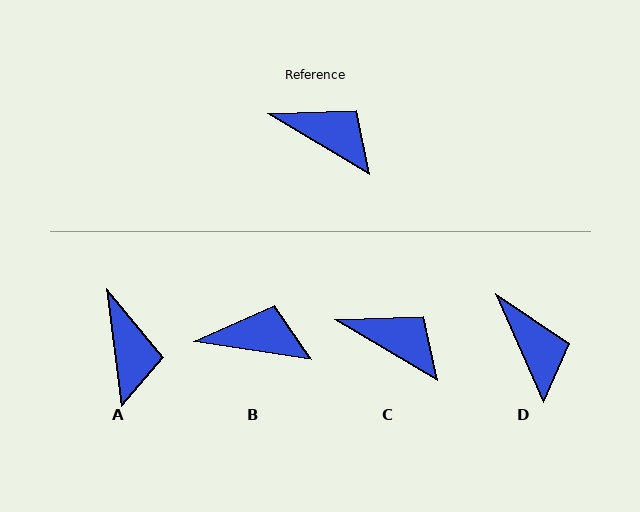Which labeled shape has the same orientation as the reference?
C.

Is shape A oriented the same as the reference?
No, it is off by about 52 degrees.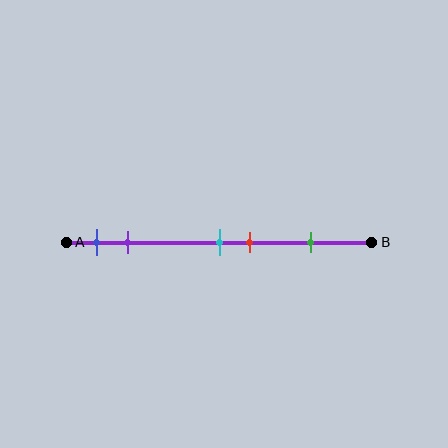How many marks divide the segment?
There are 5 marks dividing the segment.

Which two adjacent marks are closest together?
The cyan and red marks are the closest adjacent pair.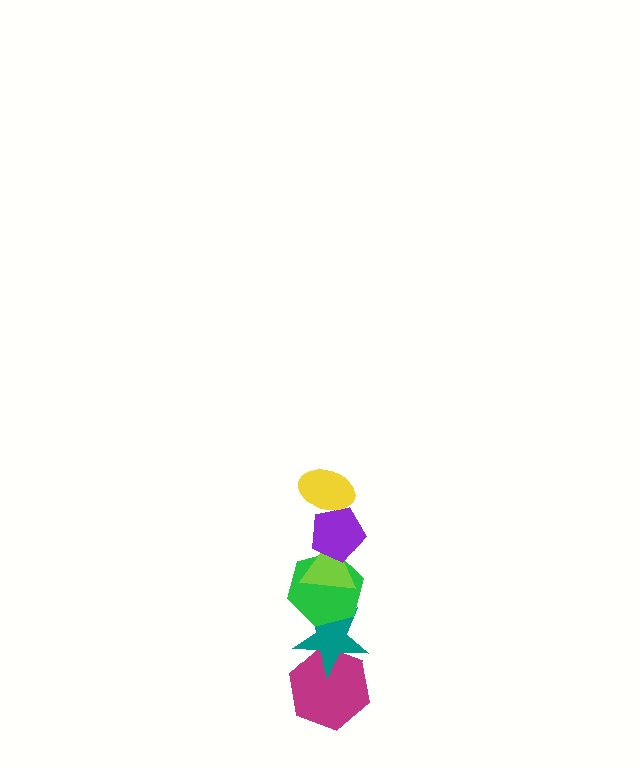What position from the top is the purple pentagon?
The purple pentagon is 2nd from the top.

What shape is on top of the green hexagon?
The lime triangle is on top of the green hexagon.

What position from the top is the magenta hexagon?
The magenta hexagon is 6th from the top.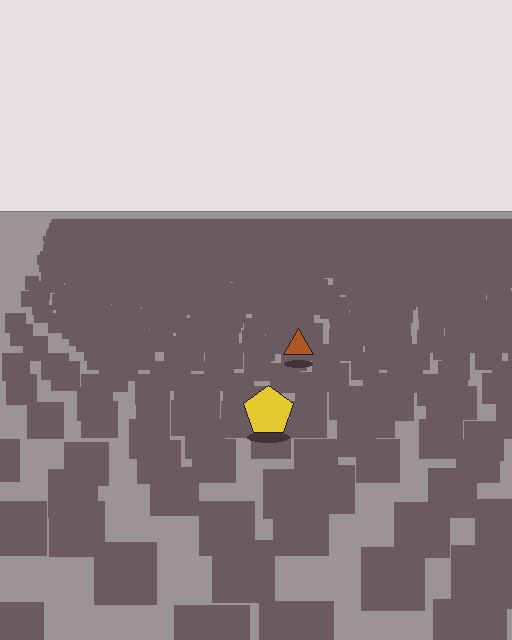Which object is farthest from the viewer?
The brown triangle is farthest from the viewer. It appears smaller and the ground texture around it is denser.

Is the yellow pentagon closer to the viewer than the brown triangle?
Yes. The yellow pentagon is closer — you can tell from the texture gradient: the ground texture is coarser near it.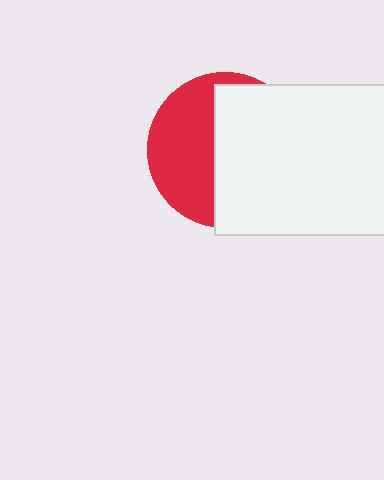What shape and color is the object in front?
The object in front is a white rectangle.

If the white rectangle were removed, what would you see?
You would see the complete red circle.